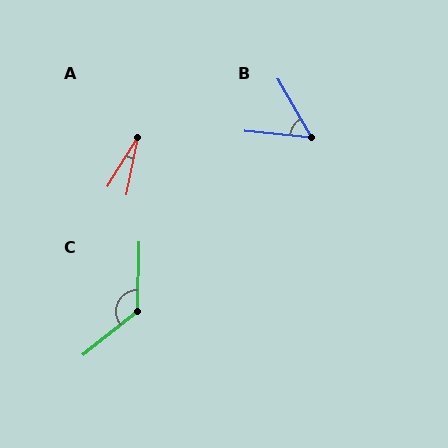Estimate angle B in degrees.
Approximately 54 degrees.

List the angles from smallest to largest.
A (21°), B (54°), C (130°).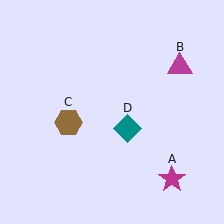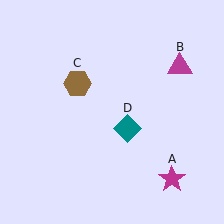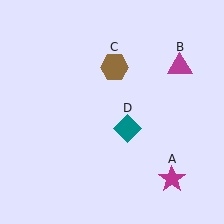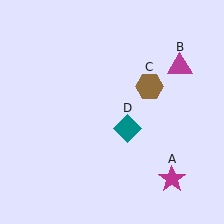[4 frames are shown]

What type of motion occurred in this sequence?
The brown hexagon (object C) rotated clockwise around the center of the scene.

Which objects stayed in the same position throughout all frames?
Magenta star (object A) and magenta triangle (object B) and teal diamond (object D) remained stationary.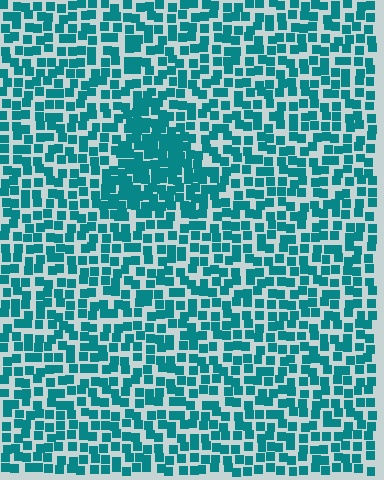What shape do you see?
I see a triangle.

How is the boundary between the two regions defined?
The boundary is defined by a change in element density (approximately 1.7x ratio). All elements are the same color, size, and shape.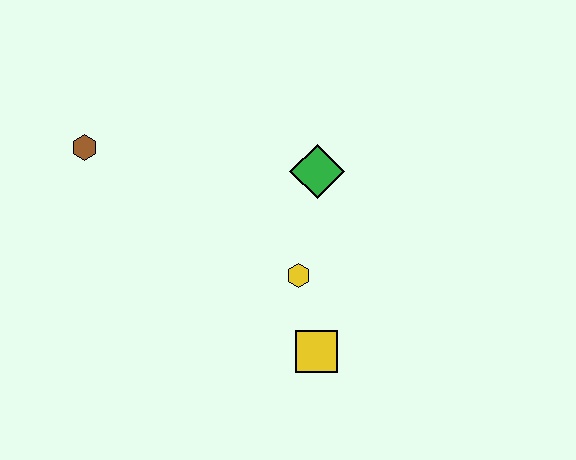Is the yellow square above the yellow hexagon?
No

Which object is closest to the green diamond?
The yellow hexagon is closest to the green diamond.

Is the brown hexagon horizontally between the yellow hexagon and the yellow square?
No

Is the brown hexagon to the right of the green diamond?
No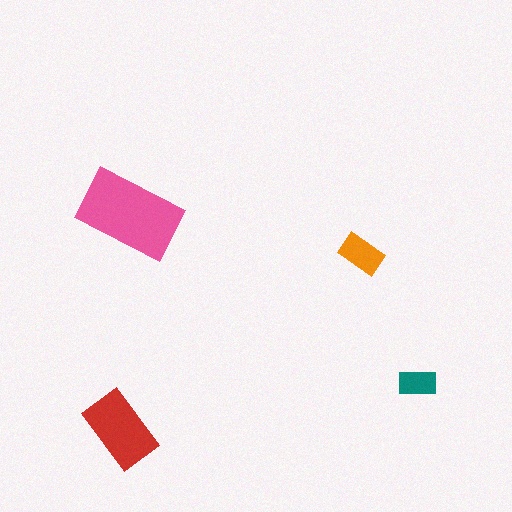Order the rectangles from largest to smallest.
the pink one, the red one, the orange one, the teal one.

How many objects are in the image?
There are 4 objects in the image.